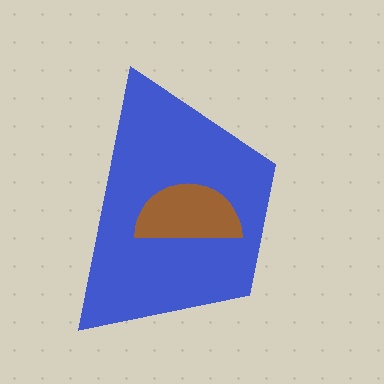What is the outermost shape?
The blue trapezoid.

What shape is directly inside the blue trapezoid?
The brown semicircle.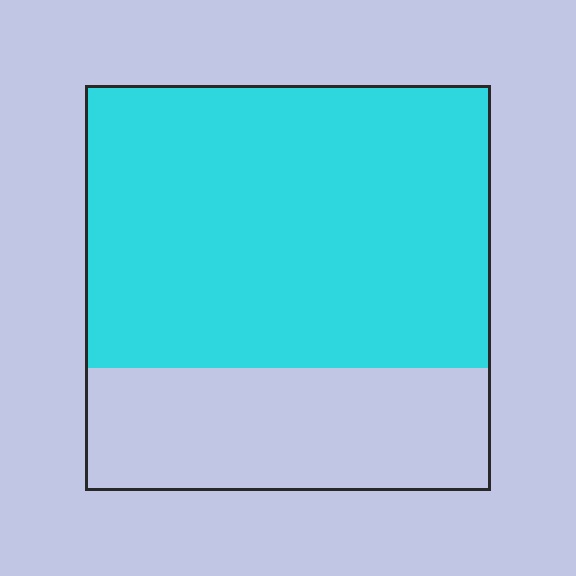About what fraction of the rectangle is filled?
About two thirds (2/3).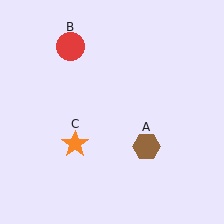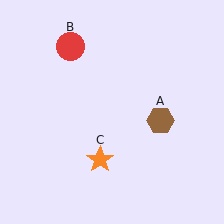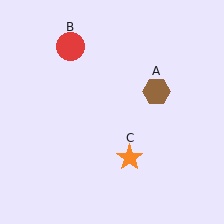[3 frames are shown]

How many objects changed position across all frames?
2 objects changed position: brown hexagon (object A), orange star (object C).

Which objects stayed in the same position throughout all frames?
Red circle (object B) remained stationary.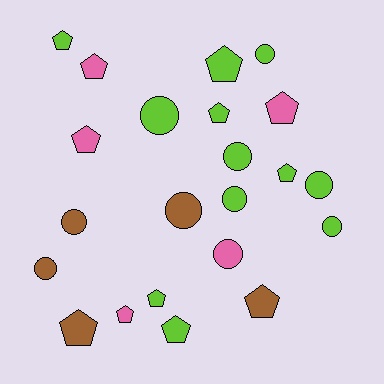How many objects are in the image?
There are 22 objects.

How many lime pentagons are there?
There are 6 lime pentagons.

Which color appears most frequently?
Lime, with 12 objects.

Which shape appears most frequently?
Pentagon, with 12 objects.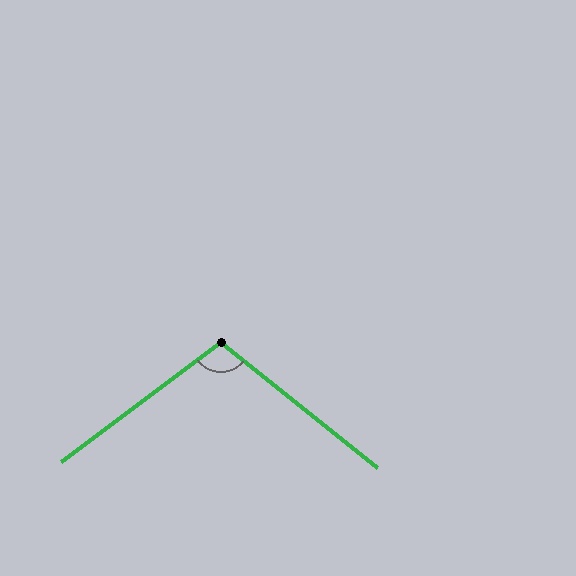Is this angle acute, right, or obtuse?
It is obtuse.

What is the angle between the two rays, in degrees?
Approximately 104 degrees.